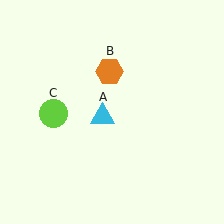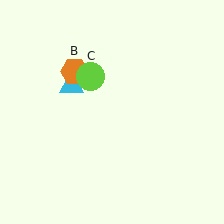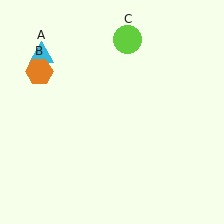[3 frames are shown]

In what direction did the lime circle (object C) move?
The lime circle (object C) moved up and to the right.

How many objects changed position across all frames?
3 objects changed position: cyan triangle (object A), orange hexagon (object B), lime circle (object C).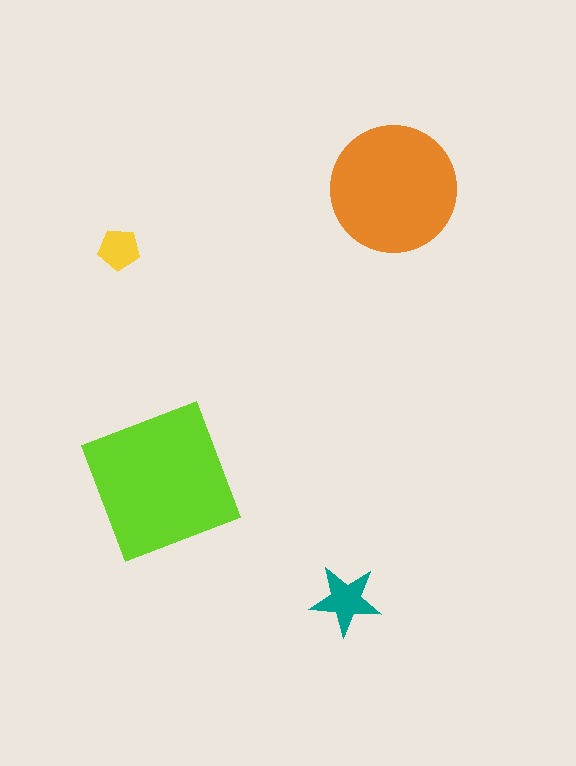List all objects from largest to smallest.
The lime square, the orange circle, the teal star, the yellow pentagon.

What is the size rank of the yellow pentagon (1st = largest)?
4th.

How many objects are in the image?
There are 4 objects in the image.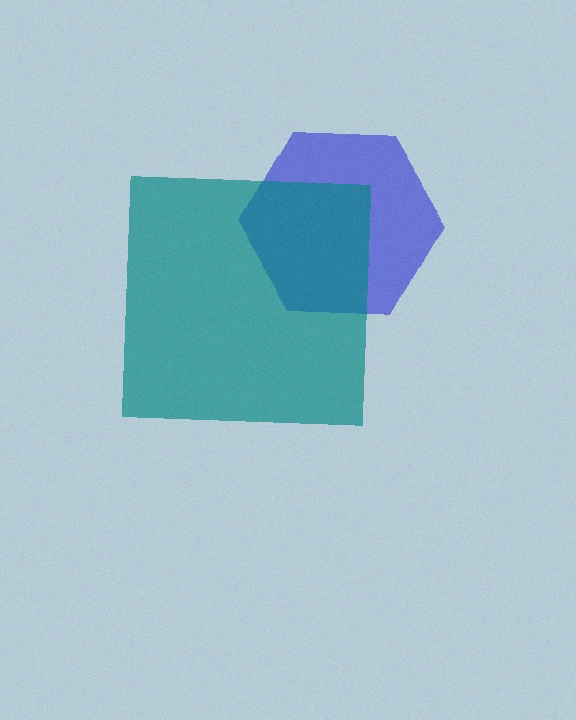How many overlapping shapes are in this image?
There are 2 overlapping shapes in the image.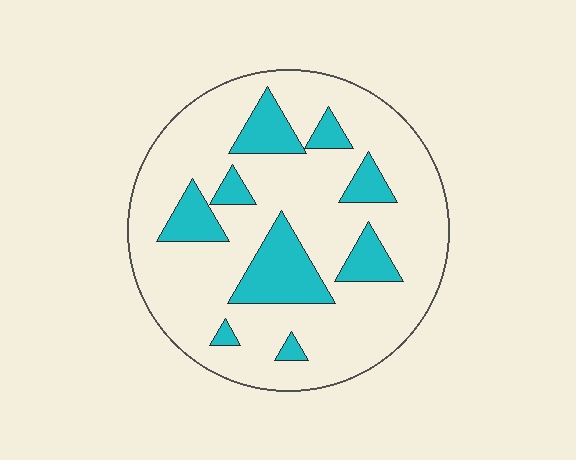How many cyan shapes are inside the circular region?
9.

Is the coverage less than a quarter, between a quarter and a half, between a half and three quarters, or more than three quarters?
Less than a quarter.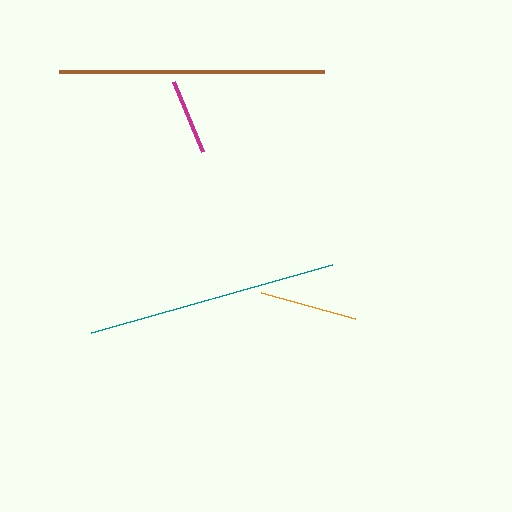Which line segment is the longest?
The brown line is the longest at approximately 265 pixels.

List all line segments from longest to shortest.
From longest to shortest: brown, teal, orange, magenta.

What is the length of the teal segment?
The teal segment is approximately 250 pixels long.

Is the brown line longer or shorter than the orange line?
The brown line is longer than the orange line.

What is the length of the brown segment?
The brown segment is approximately 265 pixels long.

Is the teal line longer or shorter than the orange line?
The teal line is longer than the orange line.